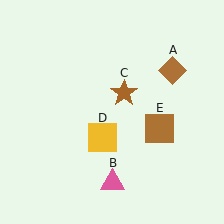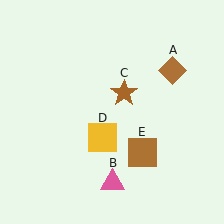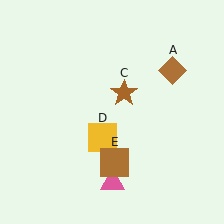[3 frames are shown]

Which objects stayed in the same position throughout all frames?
Brown diamond (object A) and pink triangle (object B) and brown star (object C) and yellow square (object D) remained stationary.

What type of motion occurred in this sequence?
The brown square (object E) rotated clockwise around the center of the scene.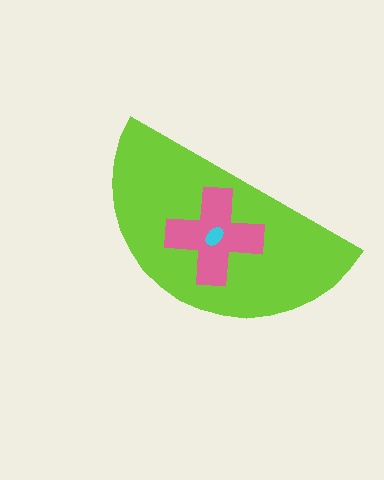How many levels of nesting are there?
3.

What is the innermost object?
The cyan ellipse.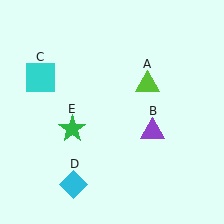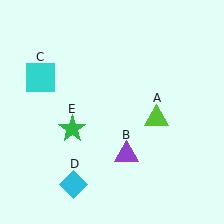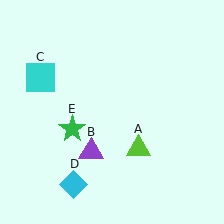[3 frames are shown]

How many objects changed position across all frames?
2 objects changed position: lime triangle (object A), purple triangle (object B).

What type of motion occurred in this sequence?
The lime triangle (object A), purple triangle (object B) rotated clockwise around the center of the scene.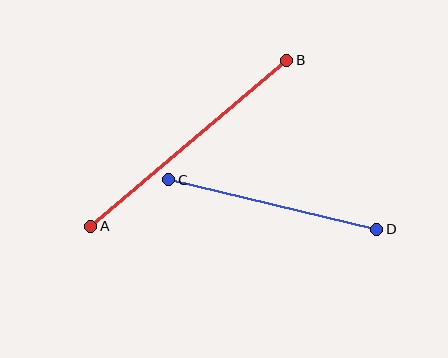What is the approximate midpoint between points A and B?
The midpoint is at approximately (189, 143) pixels.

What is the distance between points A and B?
The distance is approximately 257 pixels.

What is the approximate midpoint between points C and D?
The midpoint is at approximately (273, 205) pixels.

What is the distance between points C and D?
The distance is approximately 214 pixels.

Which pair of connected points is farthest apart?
Points A and B are farthest apart.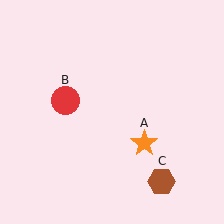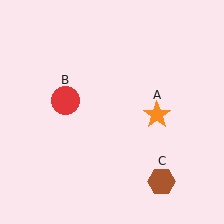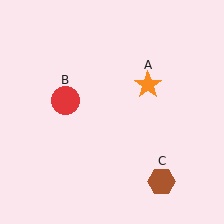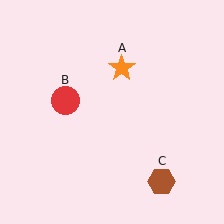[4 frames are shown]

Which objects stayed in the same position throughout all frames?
Red circle (object B) and brown hexagon (object C) remained stationary.